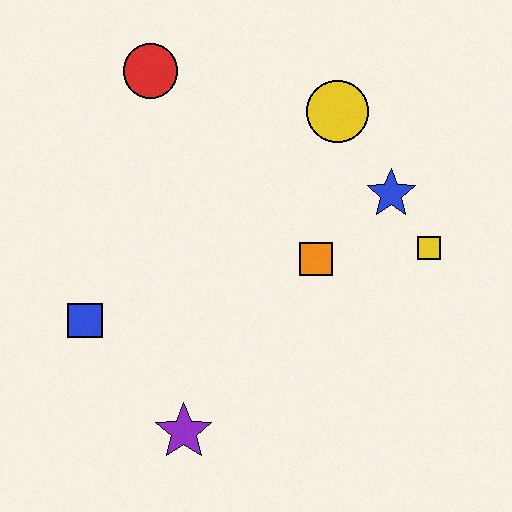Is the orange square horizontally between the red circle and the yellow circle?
Yes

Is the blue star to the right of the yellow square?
No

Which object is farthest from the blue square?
The yellow square is farthest from the blue square.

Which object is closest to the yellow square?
The blue star is closest to the yellow square.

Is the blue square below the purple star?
No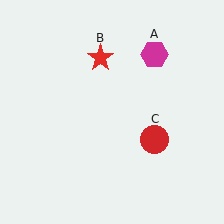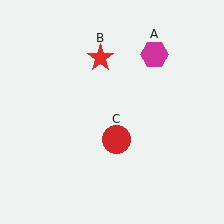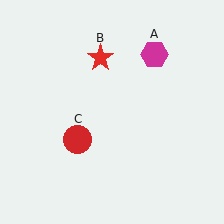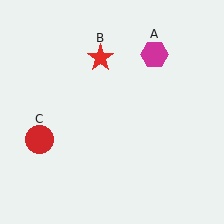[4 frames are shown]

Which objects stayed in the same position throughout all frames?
Magenta hexagon (object A) and red star (object B) remained stationary.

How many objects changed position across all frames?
1 object changed position: red circle (object C).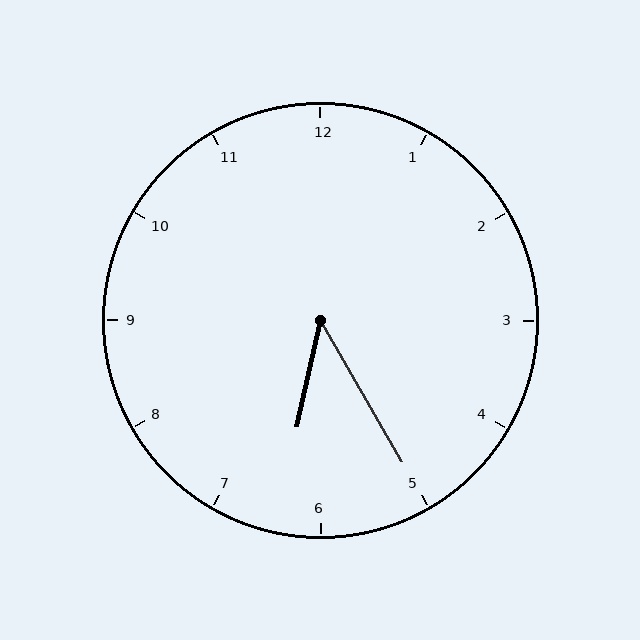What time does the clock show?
6:25.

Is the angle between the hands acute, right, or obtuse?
It is acute.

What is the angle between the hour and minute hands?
Approximately 42 degrees.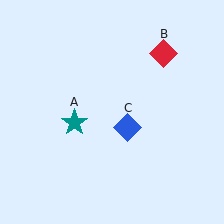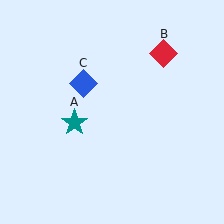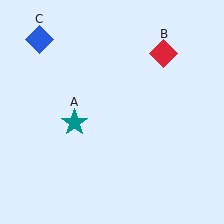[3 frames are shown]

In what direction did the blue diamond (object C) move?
The blue diamond (object C) moved up and to the left.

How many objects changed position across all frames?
1 object changed position: blue diamond (object C).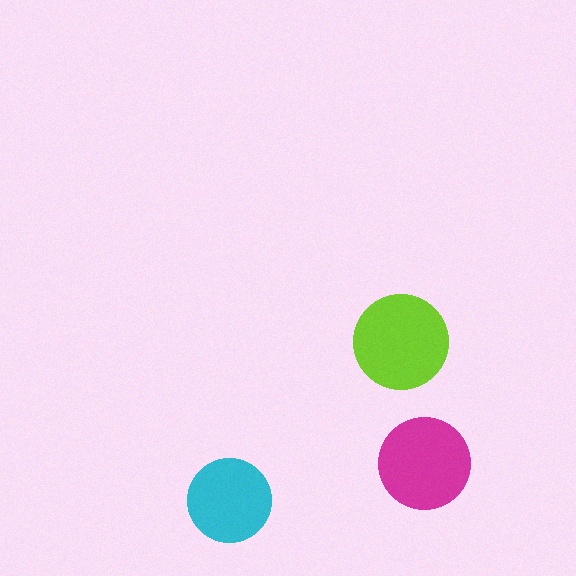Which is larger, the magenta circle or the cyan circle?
The magenta one.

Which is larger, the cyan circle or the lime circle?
The lime one.